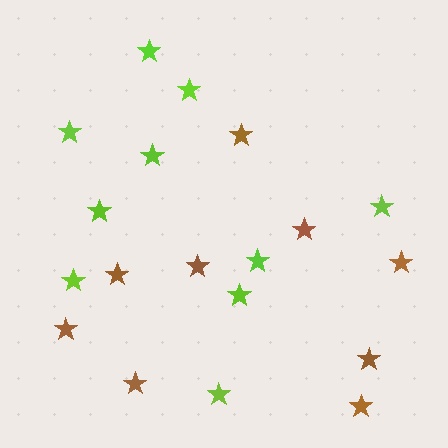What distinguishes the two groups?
There are 2 groups: one group of brown stars (9) and one group of lime stars (10).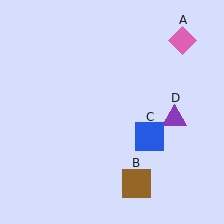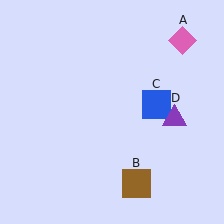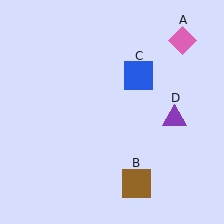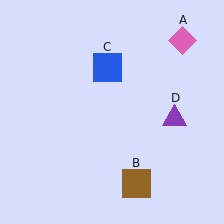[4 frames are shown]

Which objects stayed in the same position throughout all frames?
Pink diamond (object A) and brown square (object B) and purple triangle (object D) remained stationary.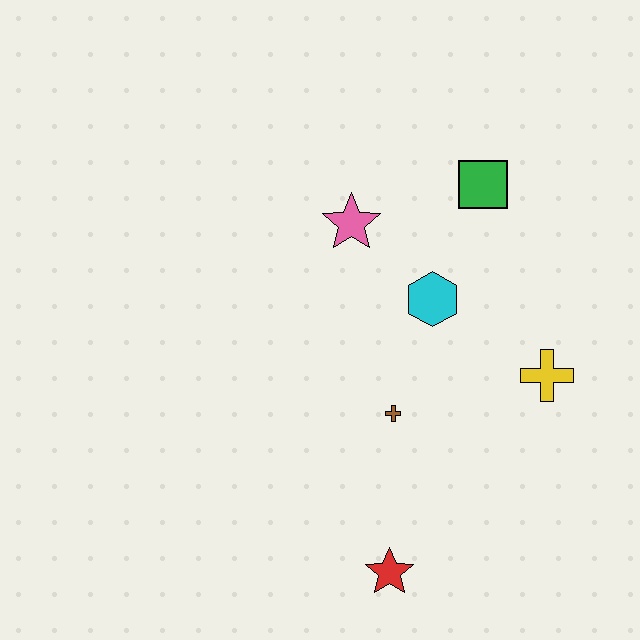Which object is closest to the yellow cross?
The cyan hexagon is closest to the yellow cross.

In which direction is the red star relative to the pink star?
The red star is below the pink star.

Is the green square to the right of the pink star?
Yes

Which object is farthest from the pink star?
The red star is farthest from the pink star.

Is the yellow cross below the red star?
No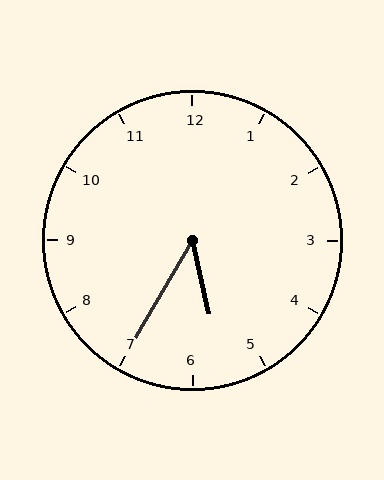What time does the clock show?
5:35.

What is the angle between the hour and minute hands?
Approximately 42 degrees.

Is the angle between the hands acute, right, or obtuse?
It is acute.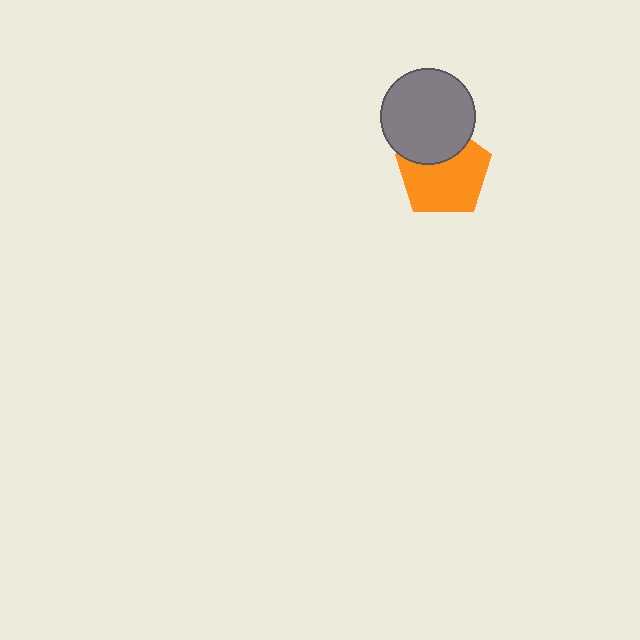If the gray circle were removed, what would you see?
You would see the complete orange pentagon.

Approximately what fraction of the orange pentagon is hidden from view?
Roughly 30% of the orange pentagon is hidden behind the gray circle.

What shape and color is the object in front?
The object in front is a gray circle.